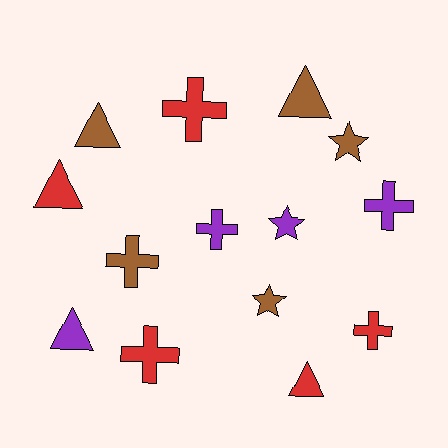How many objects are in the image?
There are 14 objects.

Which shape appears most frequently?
Cross, with 6 objects.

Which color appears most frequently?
Red, with 5 objects.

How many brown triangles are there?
There are 2 brown triangles.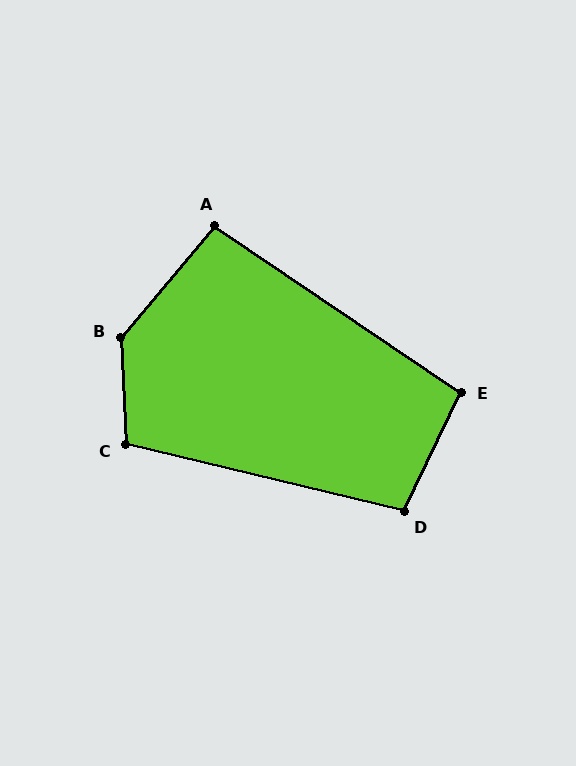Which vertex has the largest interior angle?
B, at approximately 137 degrees.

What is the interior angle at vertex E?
Approximately 99 degrees (obtuse).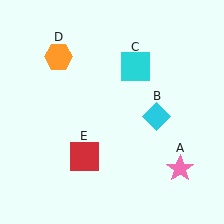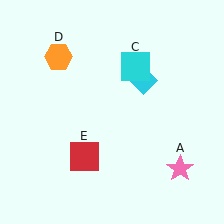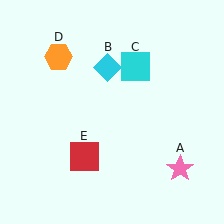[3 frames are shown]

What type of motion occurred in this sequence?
The cyan diamond (object B) rotated counterclockwise around the center of the scene.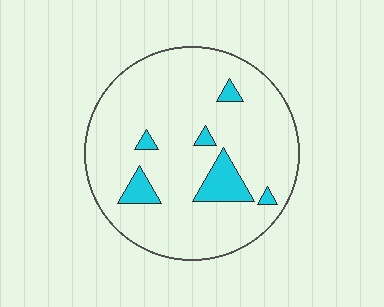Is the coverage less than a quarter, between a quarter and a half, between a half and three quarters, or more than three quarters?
Less than a quarter.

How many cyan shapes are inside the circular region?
6.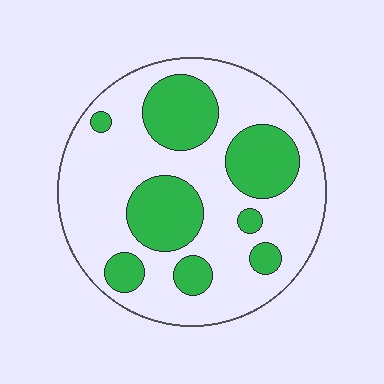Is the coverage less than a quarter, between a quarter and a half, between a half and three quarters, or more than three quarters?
Between a quarter and a half.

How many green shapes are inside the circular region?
8.